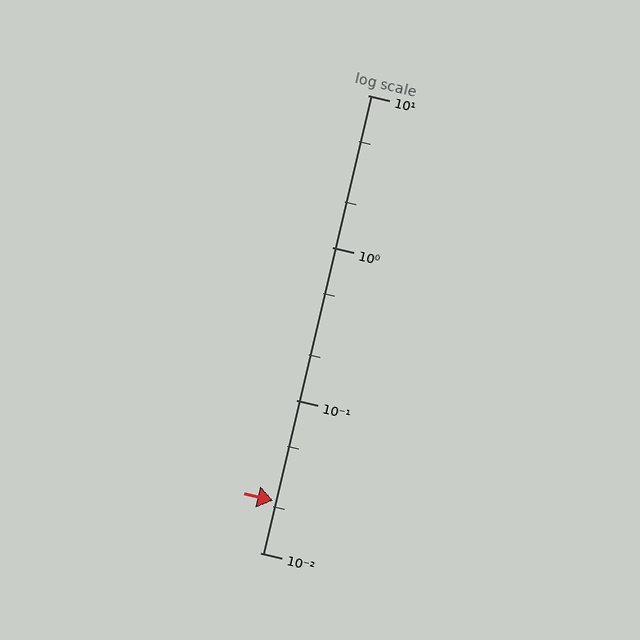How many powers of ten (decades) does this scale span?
The scale spans 3 decades, from 0.01 to 10.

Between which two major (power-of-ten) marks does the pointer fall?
The pointer is between 0.01 and 0.1.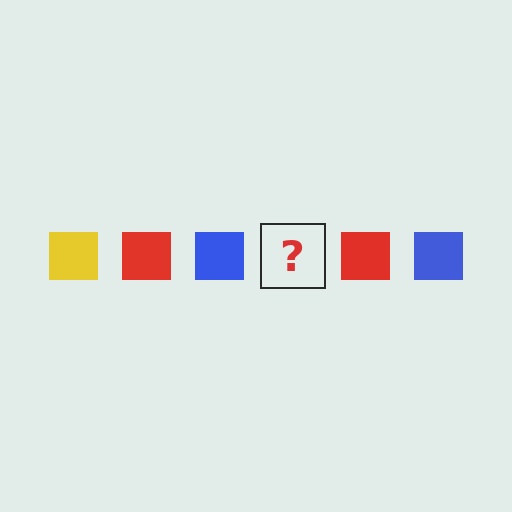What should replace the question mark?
The question mark should be replaced with a yellow square.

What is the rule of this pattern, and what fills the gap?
The rule is that the pattern cycles through yellow, red, blue squares. The gap should be filled with a yellow square.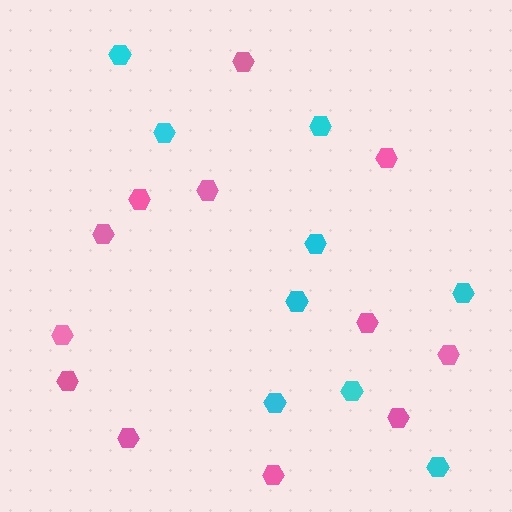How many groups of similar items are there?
There are 2 groups: one group of cyan hexagons (9) and one group of pink hexagons (12).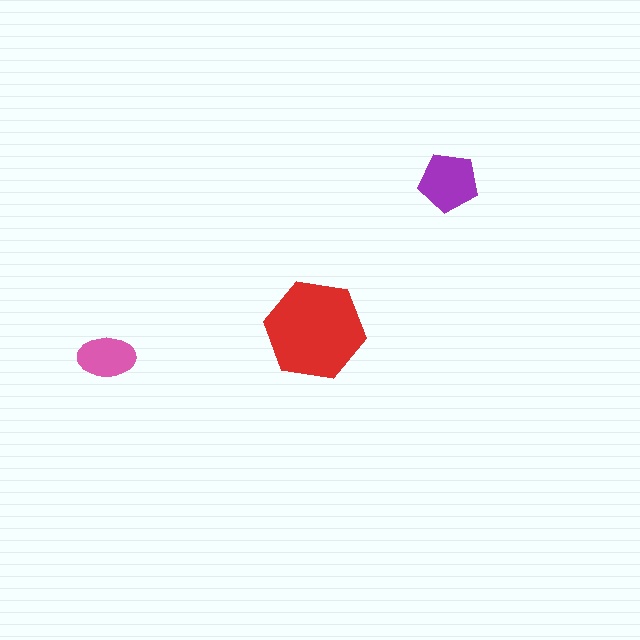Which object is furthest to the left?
The pink ellipse is leftmost.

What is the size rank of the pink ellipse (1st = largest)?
3rd.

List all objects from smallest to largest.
The pink ellipse, the purple pentagon, the red hexagon.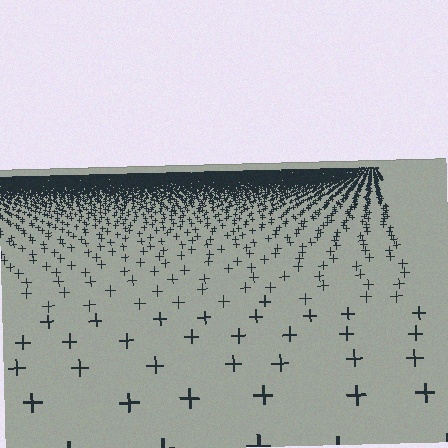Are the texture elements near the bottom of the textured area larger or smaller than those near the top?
Larger. Near the bottom, elements are closer to the viewer and appear at a bigger on-screen size.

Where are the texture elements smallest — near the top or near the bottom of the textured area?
Near the top.